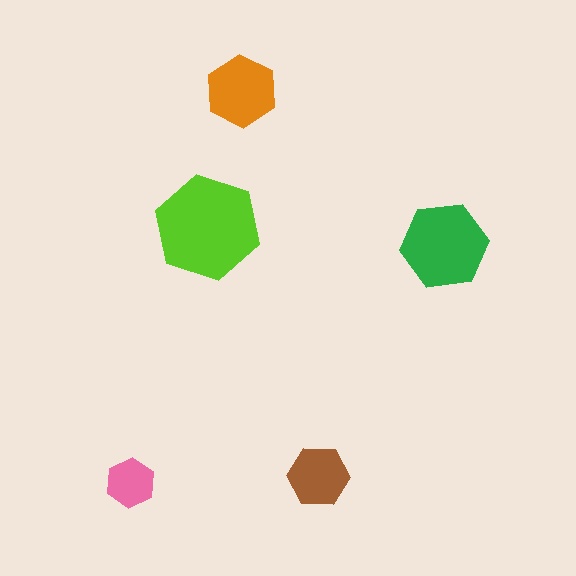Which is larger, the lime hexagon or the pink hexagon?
The lime one.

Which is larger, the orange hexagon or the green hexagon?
The green one.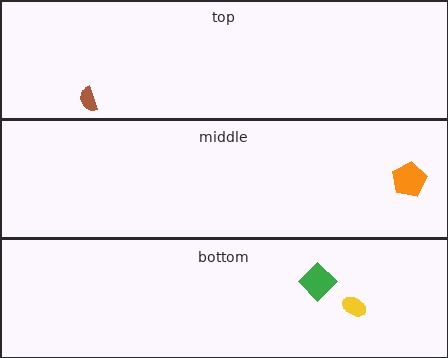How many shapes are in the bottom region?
2.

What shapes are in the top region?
The brown semicircle.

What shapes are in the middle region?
The orange pentagon.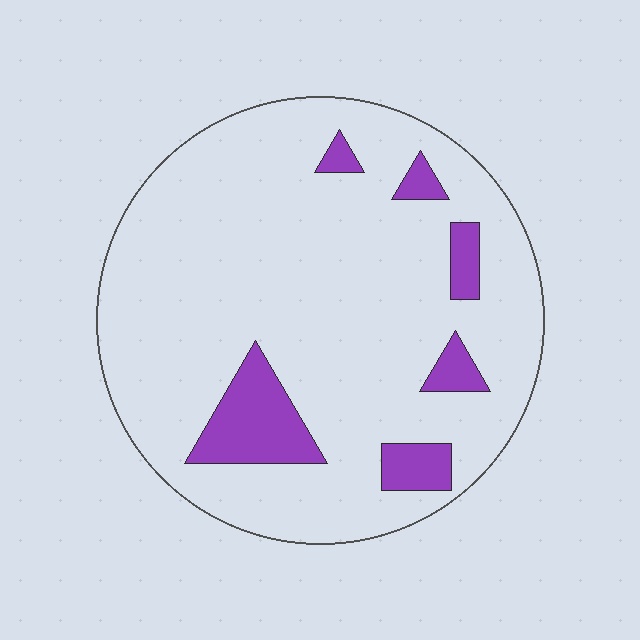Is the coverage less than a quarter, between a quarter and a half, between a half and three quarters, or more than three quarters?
Less than a quarter.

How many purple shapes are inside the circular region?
6.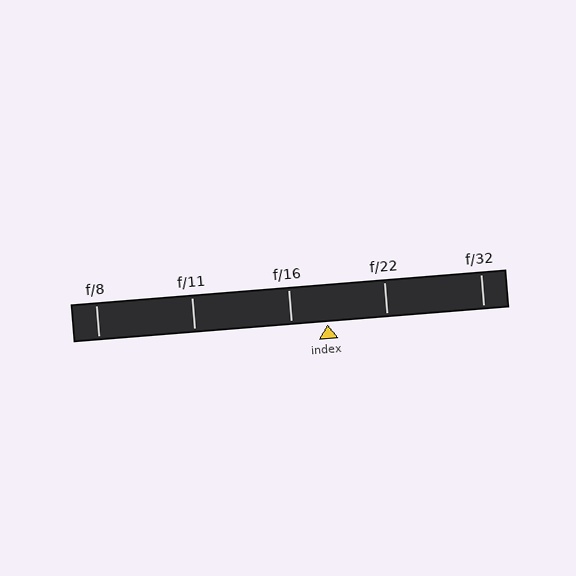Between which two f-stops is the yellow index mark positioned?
The index mark is between f/16 and f/22.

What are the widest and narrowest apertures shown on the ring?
The widest aperture shown is f/8 and the narrowest is f/32.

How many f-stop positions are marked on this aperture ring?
There are 5 f-stop positions marked.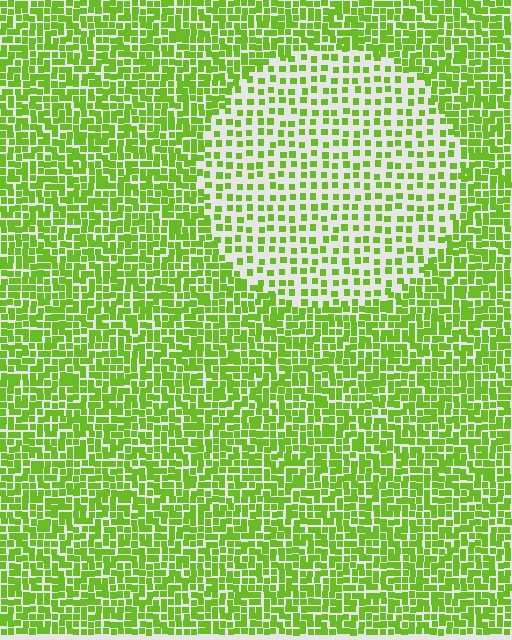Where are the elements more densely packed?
The elements are more densely packed outside the circle boundary.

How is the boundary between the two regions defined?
The boundary is defined by a change in element density (approximately 2.1x ratio). All elements are the same color, size, and shape.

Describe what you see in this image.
The image contains small lime elements arranged at two different densities. A circle-shaped region is visible where the elements are less densely packed than the surrounding area.